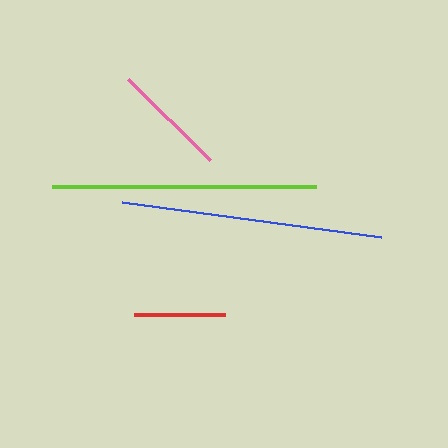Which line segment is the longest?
The lime line is the longest at approximately 264 pixels.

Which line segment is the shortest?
The red line is the shortest at approximately 91 pixels.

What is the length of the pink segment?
The pink segment is approximately 115 pixels long.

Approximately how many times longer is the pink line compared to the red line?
The pink line is approximately 1.3 times the length of the red line.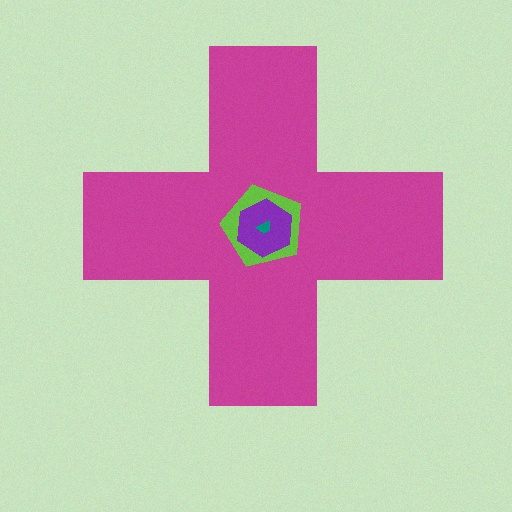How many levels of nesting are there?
4.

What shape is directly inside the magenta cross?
The lime pentagon.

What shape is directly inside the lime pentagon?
The purple hexagon.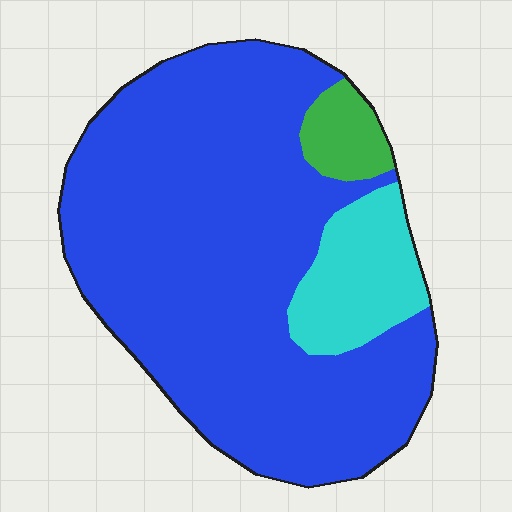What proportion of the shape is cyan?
Cyan covers around 15% of the shape.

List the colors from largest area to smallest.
From largest to smallest: blue, cyan, green.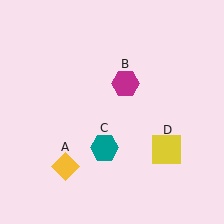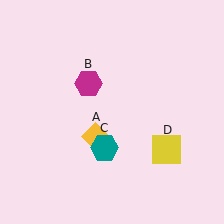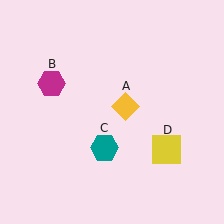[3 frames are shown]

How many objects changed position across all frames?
2 objects changed position: yellow diamond (object A), magenta hexagon (object B).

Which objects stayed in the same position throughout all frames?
Teal hexagon (object C) and yellow square (object D) remained stationary.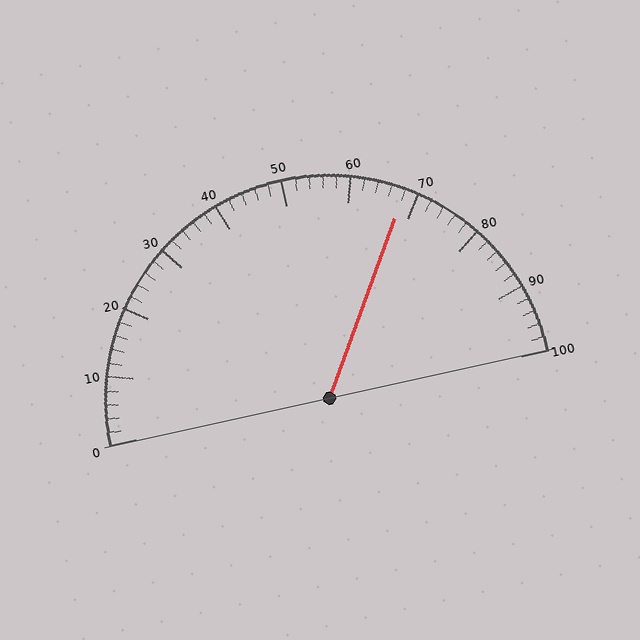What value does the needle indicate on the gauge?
The needle indicates approximately 68.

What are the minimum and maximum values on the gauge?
The gauge ranges from 0 to 100.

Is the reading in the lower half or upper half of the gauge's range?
The reading is in the upper half of the range (0 to 100).